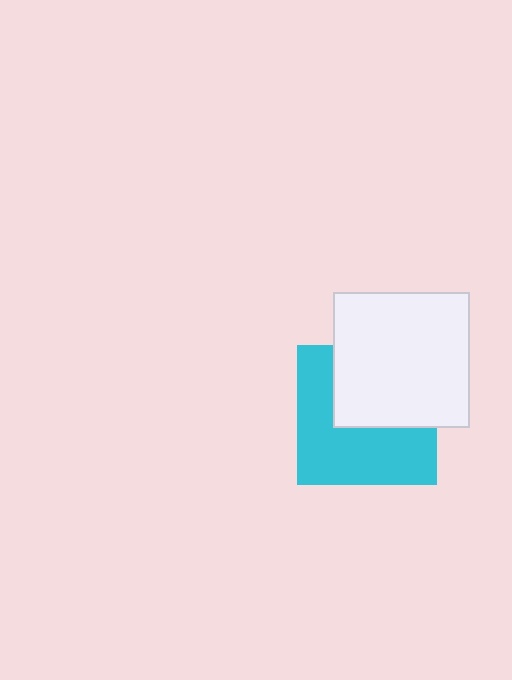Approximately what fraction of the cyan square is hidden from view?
Roughly 44% of the cyan square is hidden behind the white square.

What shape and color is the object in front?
The object in front is a white square.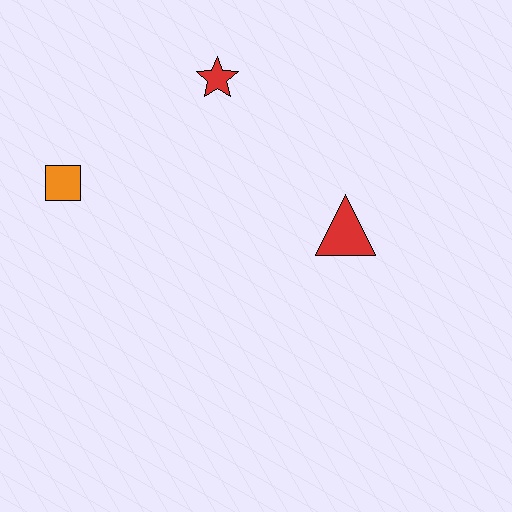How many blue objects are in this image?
There are no blue objects.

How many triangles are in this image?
There is 1 triangle.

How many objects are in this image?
There are 3 objects.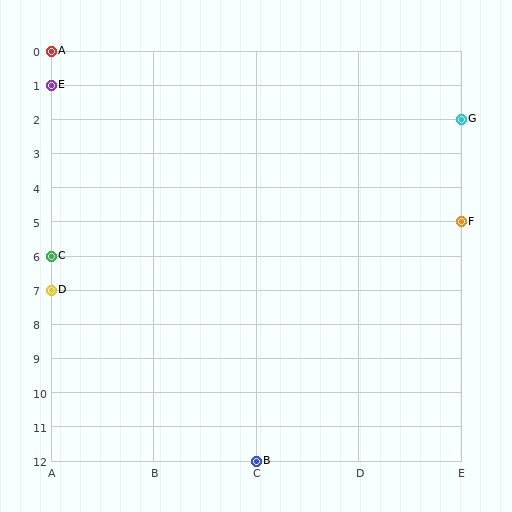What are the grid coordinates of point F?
Point F is at grid coordinates (E, 5).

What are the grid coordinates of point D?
Point D is at grid coordinates (A, 7).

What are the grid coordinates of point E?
Point E is at grid coordinates (A, 1).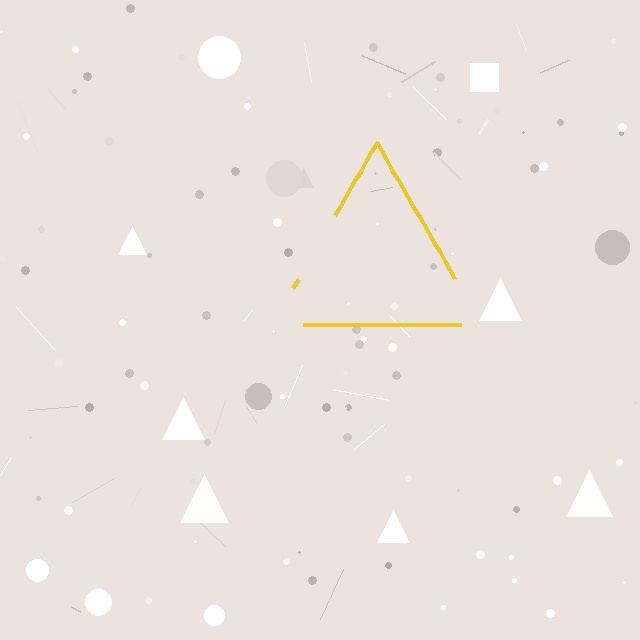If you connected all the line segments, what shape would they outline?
They would outline a triangle.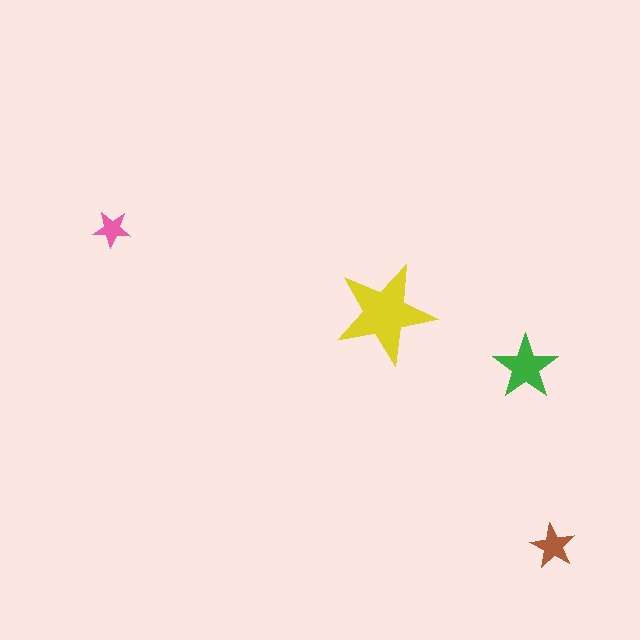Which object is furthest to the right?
The brown star is rightmost.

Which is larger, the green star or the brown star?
The green one.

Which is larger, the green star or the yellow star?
The yellow one.